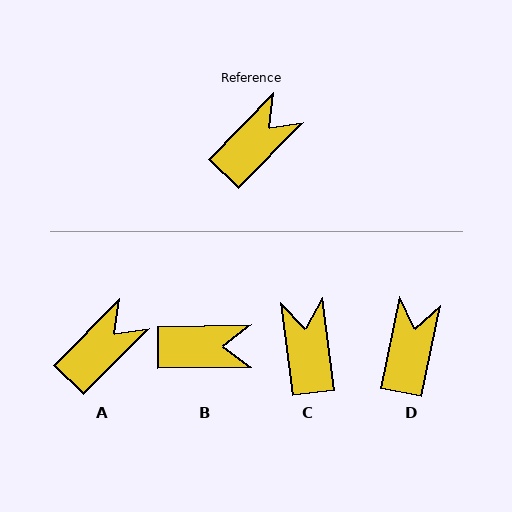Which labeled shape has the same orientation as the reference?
A.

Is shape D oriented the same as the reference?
No, it is off by about 33 degrees.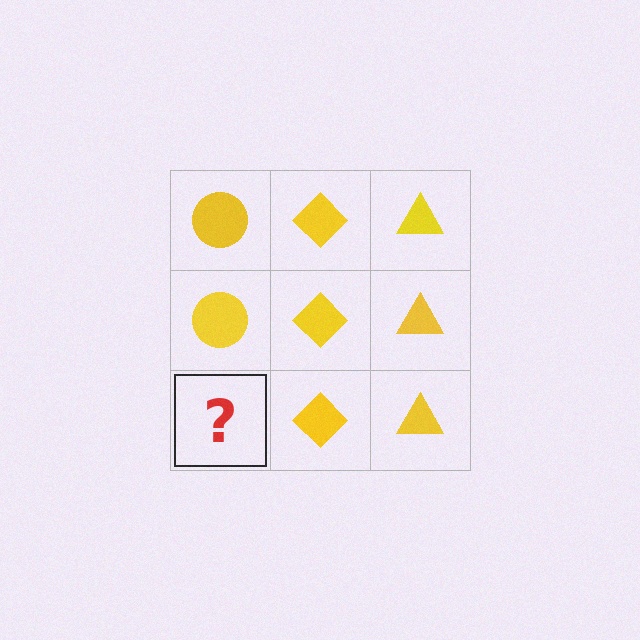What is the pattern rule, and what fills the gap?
The rule is that each column has a consistent shape. The gap should be filled with a yellow circle.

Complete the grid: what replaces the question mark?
The question mark should be replaced with a yellow circle.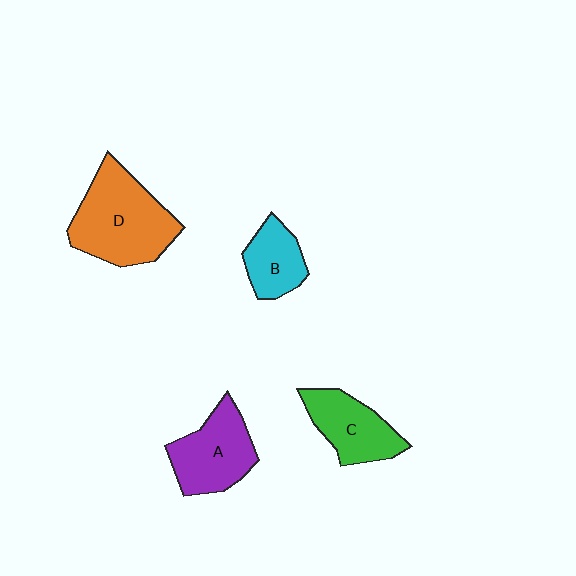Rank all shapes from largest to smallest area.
From largest to smallest: D (orange), A (purple), C (green), B (cyan).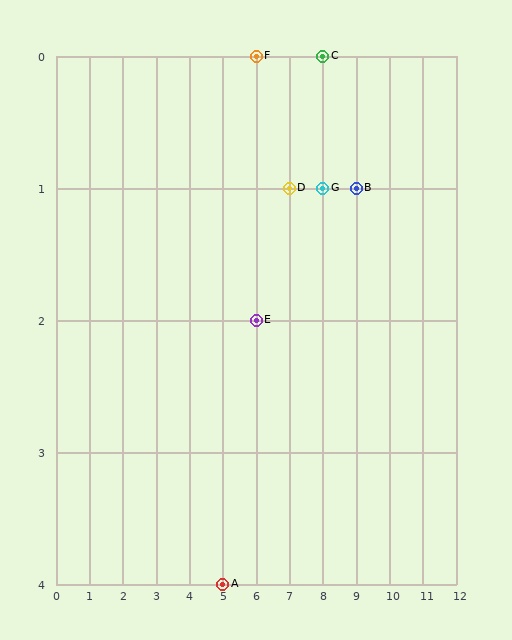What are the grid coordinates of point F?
Point F is at grid coordinates (6, 0).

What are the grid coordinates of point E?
Point E is at grid coordinates (6, 2).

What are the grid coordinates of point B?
Point B is at grid coordinates (9, 1).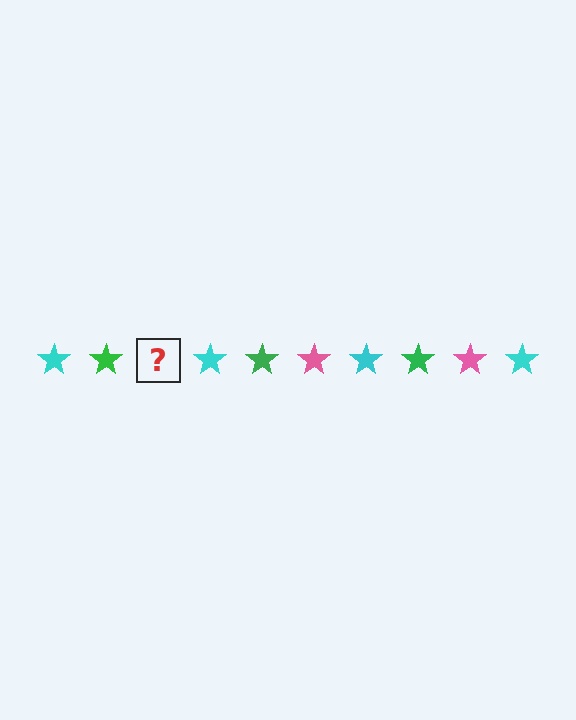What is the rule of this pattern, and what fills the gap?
The rule is that the pattern cycles through cyan, green, pink stars. The gap should be filled with a pink star.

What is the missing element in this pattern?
The missing element is a pink star.